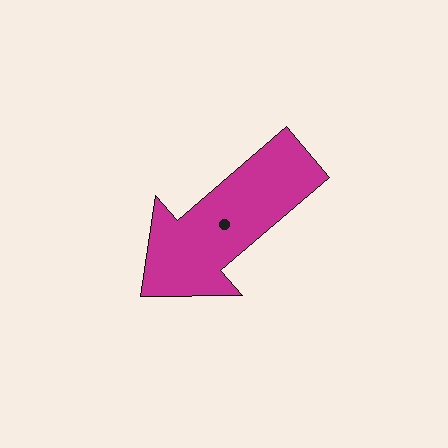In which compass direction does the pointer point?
Southwest.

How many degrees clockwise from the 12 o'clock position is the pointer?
Approximately 229 degrees.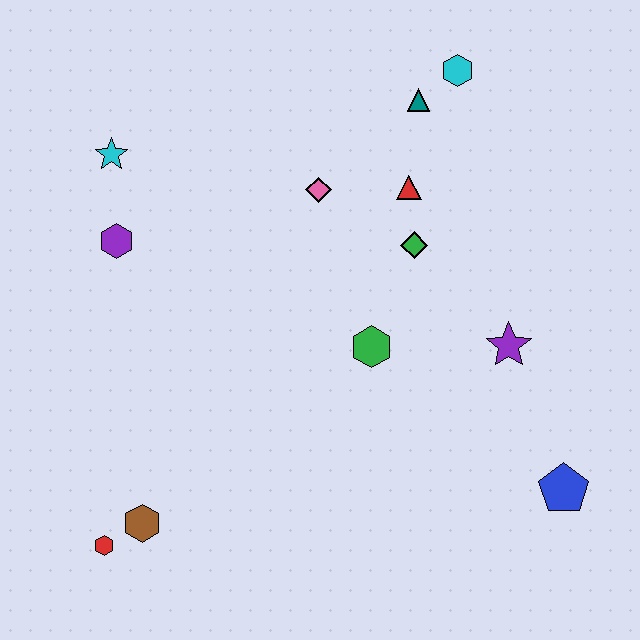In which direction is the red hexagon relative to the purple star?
The red hexagon is to the left of the purple star.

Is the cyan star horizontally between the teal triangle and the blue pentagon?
No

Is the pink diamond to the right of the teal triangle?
No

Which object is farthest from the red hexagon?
The cyan hexagon is farthest from the red hexagon.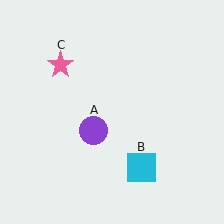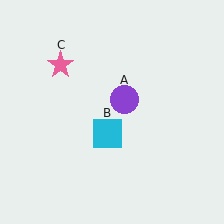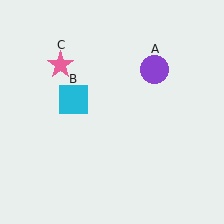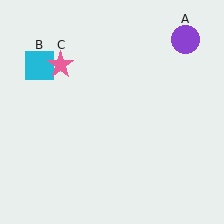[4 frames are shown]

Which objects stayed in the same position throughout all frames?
Pink star (object C) remained stationary.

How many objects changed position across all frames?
2 objects changed position: purple circle (object A), cyan square (object B).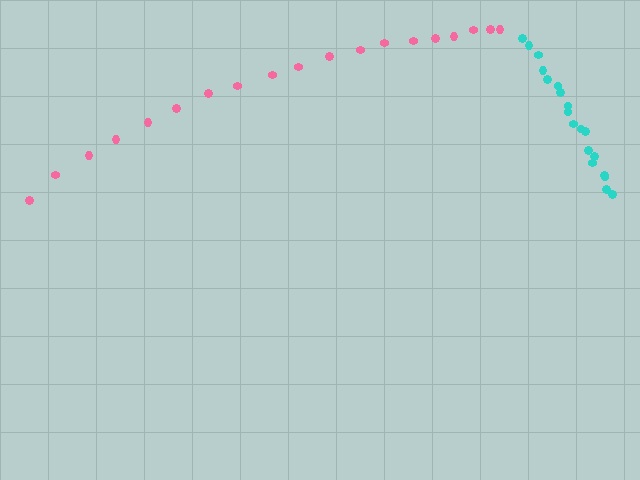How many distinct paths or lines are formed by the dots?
There are 2 distinct paths.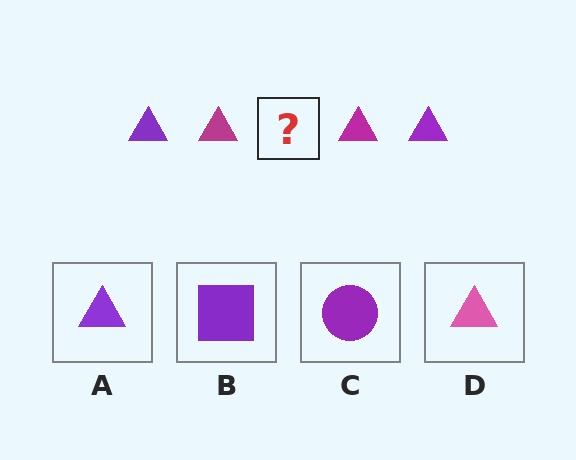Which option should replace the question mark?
Option A.